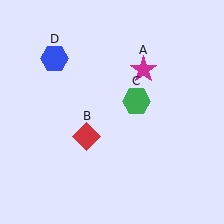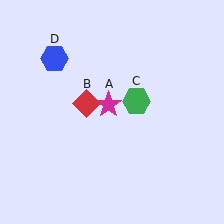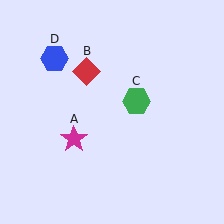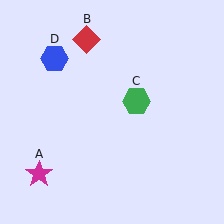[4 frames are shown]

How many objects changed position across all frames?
2 objects changed position: magenta star (object A), red diamond (object B).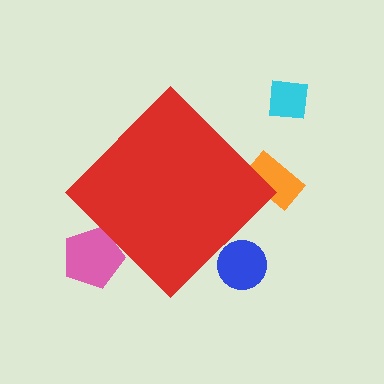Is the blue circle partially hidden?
Yes, the blue circle is partially hidden behind the red diamond.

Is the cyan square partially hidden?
No, the cyan square is fully visible.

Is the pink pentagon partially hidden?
Yes, the pink pentagon is partially hidden behind the red diamond.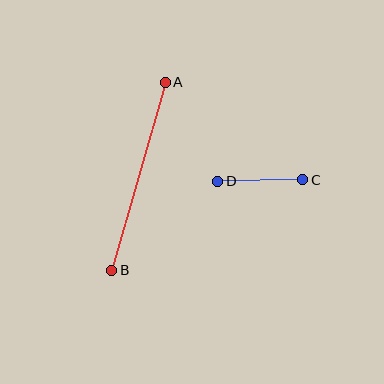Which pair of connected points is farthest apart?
Points A and B are farthest apart.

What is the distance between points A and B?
The distance is approximately 196 pixels.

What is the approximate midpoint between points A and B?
The midpoint is at approximately (138, 176) pixels.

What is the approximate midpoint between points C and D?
The midpoint is at approximately (260, 180) pixels.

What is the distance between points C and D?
The distance is approximately 85 pixels.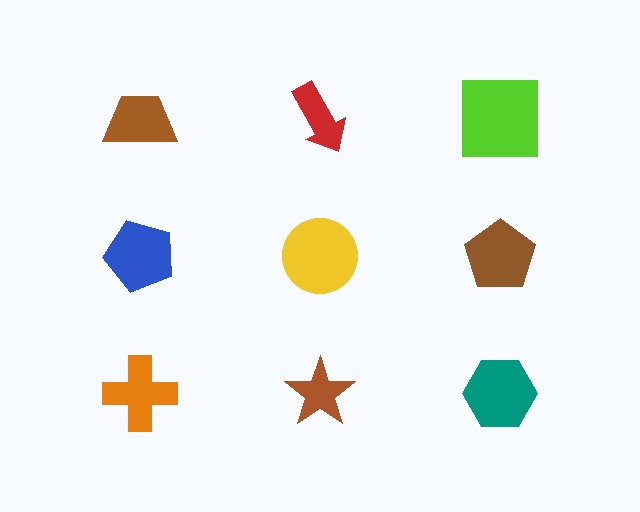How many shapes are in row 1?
3 shapes.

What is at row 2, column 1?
A blue pentagon.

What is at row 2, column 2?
A yellow circle.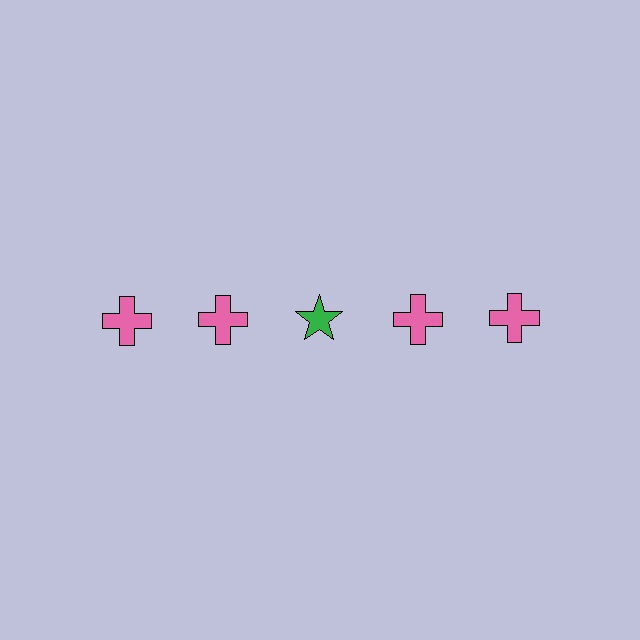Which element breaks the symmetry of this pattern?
The green star in the top row, center column breaks the symmetry. All other shapes are pink crosses.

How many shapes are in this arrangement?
There are 5 shapes arranged in a grid pattern.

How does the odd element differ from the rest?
It differs in both color (green instead of pink) and shape (star instead of cross).